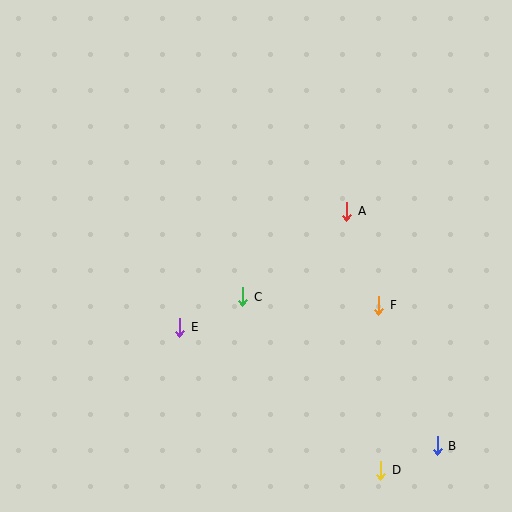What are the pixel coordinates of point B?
Point B is at (437, 446).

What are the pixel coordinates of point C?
Point C is at (243, 297).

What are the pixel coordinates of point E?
Point E is at (180, 327).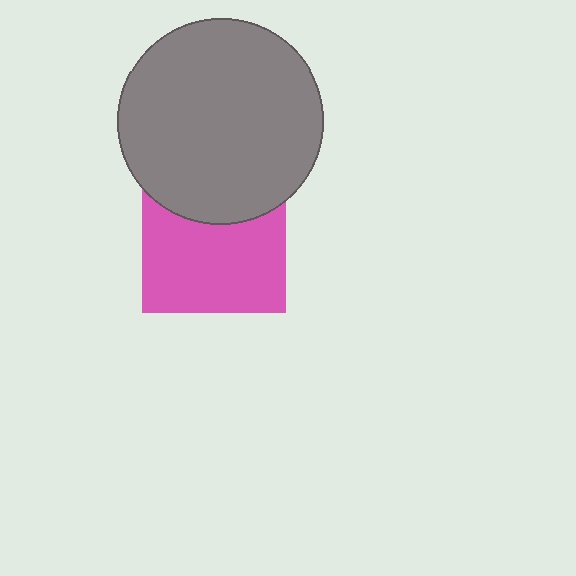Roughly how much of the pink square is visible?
Most of it is visible (roughly 68%).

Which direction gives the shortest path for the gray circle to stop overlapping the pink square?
Moving up gives the shortest separation.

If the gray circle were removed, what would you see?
You would see the complete pink square.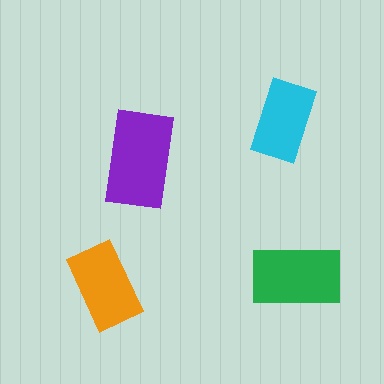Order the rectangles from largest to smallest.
the purple one, the green one, the orange one, the cyan one.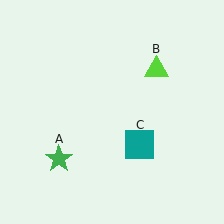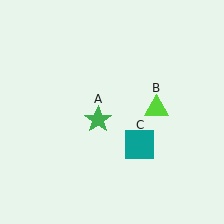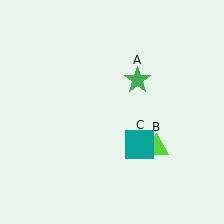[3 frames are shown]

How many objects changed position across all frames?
2 objects changed position: green star (object A), lime triangle (object B).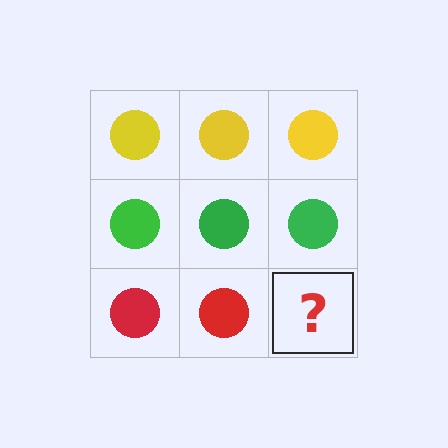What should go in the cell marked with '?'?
The missing cell should contain a red circle.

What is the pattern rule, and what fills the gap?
The rule is that each row has a consistent color. The gap should be filled with a red circle.